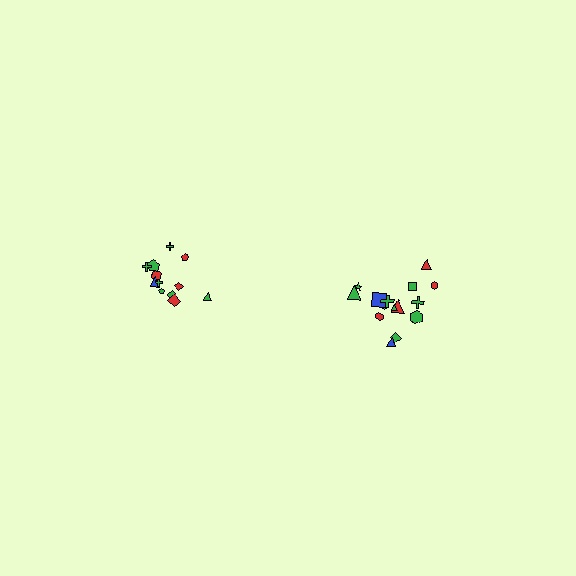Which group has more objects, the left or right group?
The right group.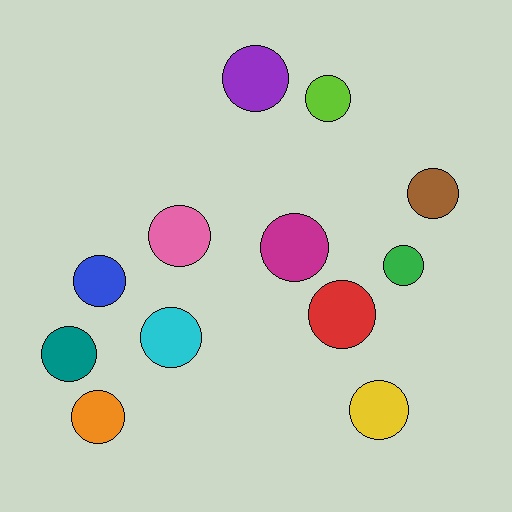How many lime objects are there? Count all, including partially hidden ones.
There is 1 lime object.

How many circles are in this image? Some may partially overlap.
There are 12 circles.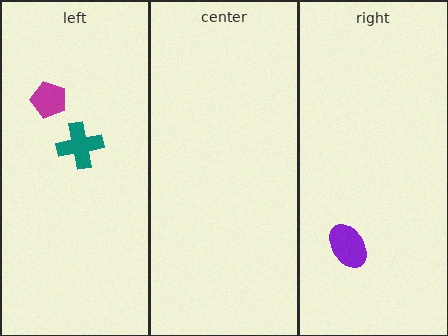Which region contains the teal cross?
The left region.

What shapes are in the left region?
The teal cross, the magenta pentagon.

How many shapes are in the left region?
2.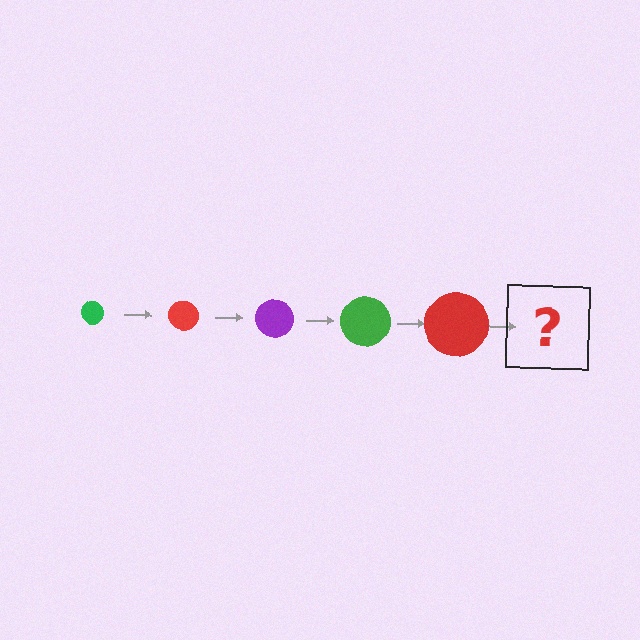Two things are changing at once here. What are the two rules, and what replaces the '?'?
The two rules are that the circle grows larger each step and the color cycles through green, red, and purple. The '?' should be a purple circle, larger than the previous one.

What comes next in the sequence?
The next element should be a purple circle, larger than the previous one.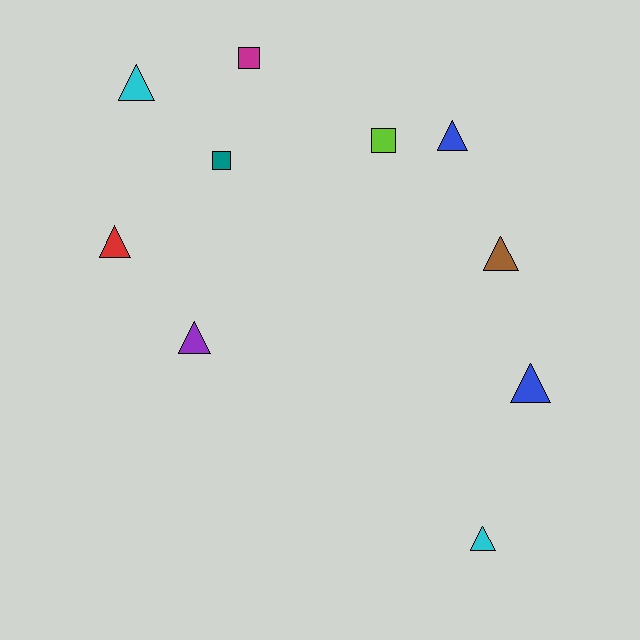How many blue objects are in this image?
There are 2 blue objects.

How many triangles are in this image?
There are 7 triangles.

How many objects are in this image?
There are 10 objects.